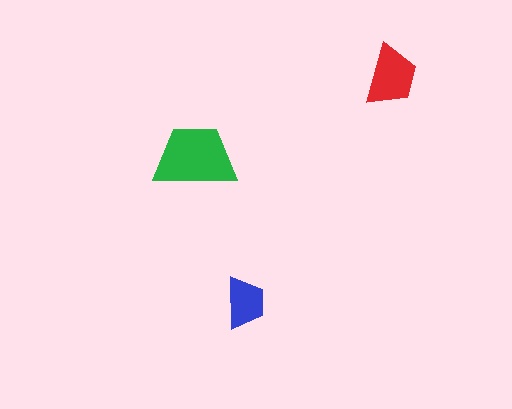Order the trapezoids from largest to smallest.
the green one, the red one, the blue one.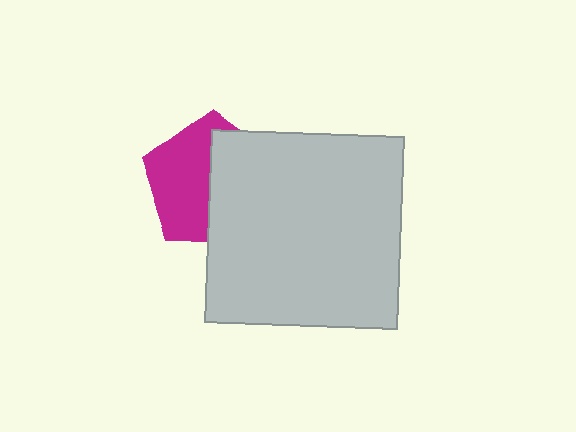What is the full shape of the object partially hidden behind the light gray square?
The partially hidden object is a magenta pentagon.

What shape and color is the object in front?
The object in front is a light gray square.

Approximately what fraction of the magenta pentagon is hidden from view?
Roughly 50% of the magenta pentagon is hidden behind the light gray square.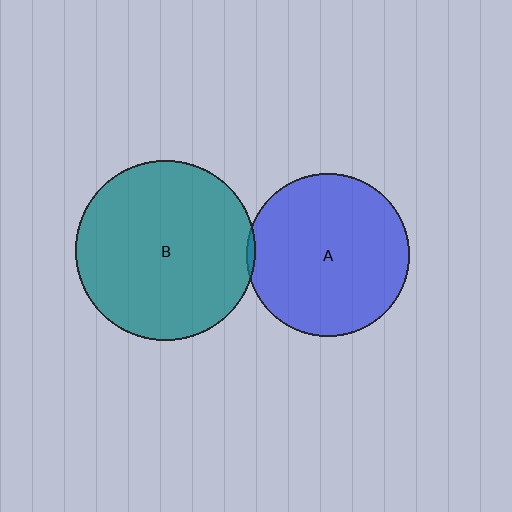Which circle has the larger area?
Circle B (teal).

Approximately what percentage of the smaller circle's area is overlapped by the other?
Approximately 5%.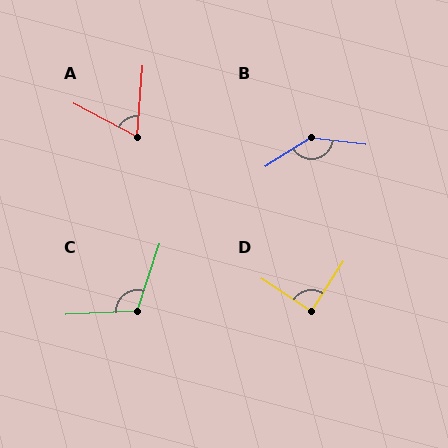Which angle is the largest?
B, at approximately 140 degrees.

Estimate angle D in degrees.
Approximately 90 degrees.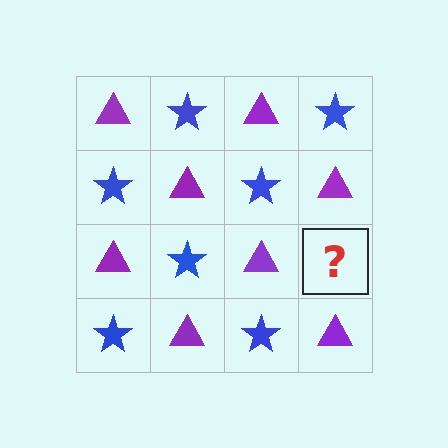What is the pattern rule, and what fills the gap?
The rule is that it alternates purple triangle and blue star in a checkerboard pattern. The gap should be filled with a blue star.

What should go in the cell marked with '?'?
The missing cell should contain a blue star.